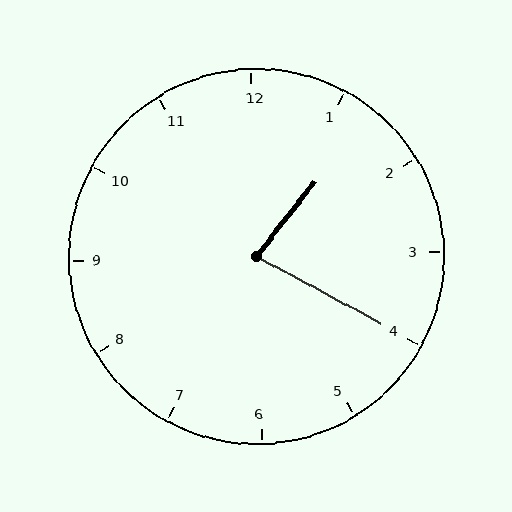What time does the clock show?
1:20.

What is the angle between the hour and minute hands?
Approximately 80 degrees.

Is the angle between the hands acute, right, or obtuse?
It is acute.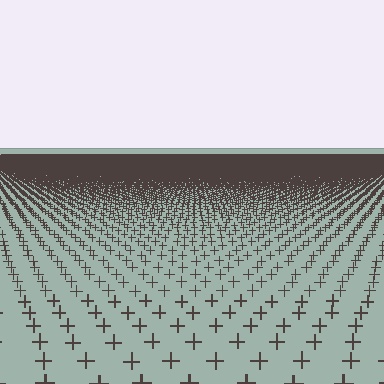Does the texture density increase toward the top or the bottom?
Density increases toward the top.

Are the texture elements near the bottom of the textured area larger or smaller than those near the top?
Larger. Near the bottom, elements are closer to the viewer and appear at a bigger on-screen size.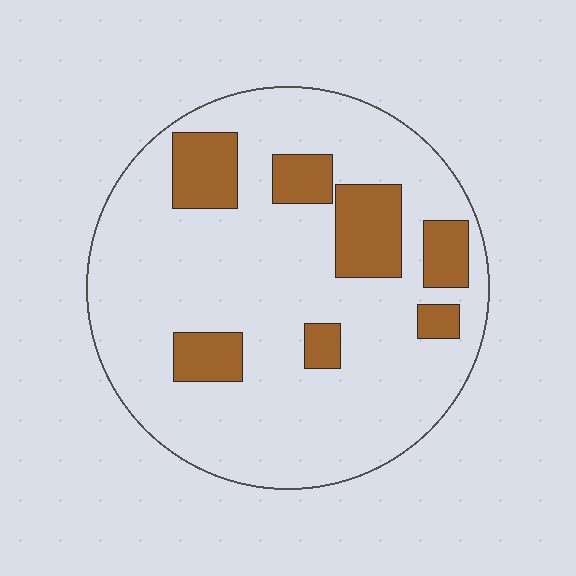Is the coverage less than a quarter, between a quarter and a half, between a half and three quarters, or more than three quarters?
Less than a quarter.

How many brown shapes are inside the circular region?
7.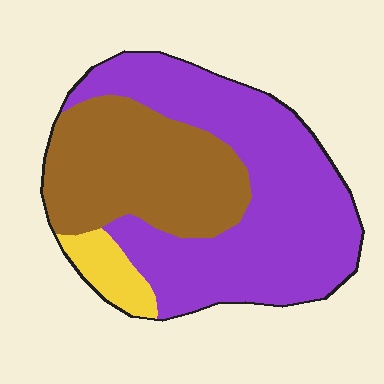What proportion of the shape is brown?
Brown covers around 35% of the shape.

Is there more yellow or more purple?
Purple.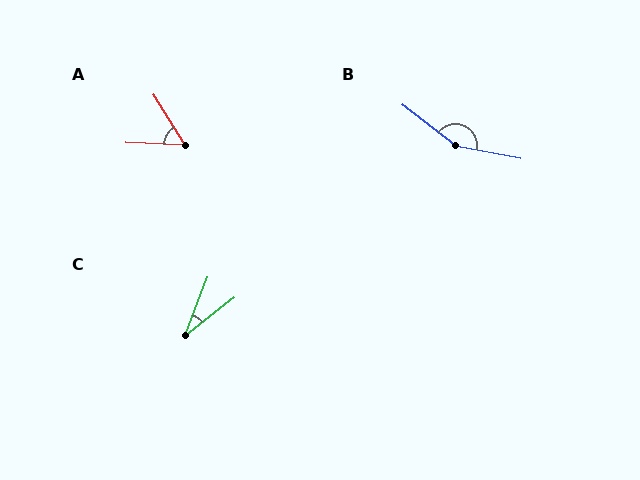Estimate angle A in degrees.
Approximately 56 degrees.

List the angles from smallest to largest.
C (31°), A (56°), B (153°).